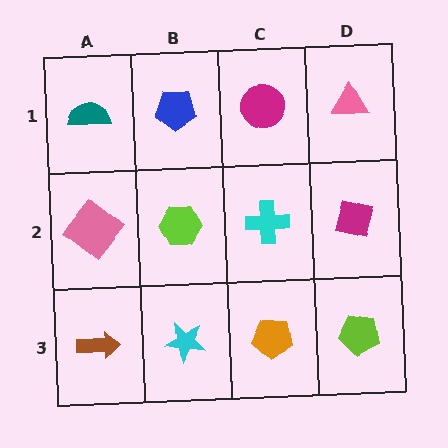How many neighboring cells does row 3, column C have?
3.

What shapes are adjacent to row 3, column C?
A cyan cross (row 2, column C), a cyan star (row 3, column B), a lime pentagon (row 3, column D).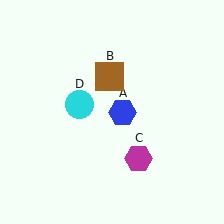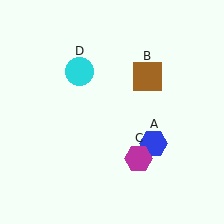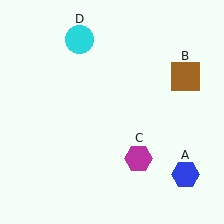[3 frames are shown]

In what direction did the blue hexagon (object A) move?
The blue hexagon (object A) moved down and to the right.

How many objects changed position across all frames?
3 objects changed position: blue hexagon (object A), brown square (object B), cyan circle (object D).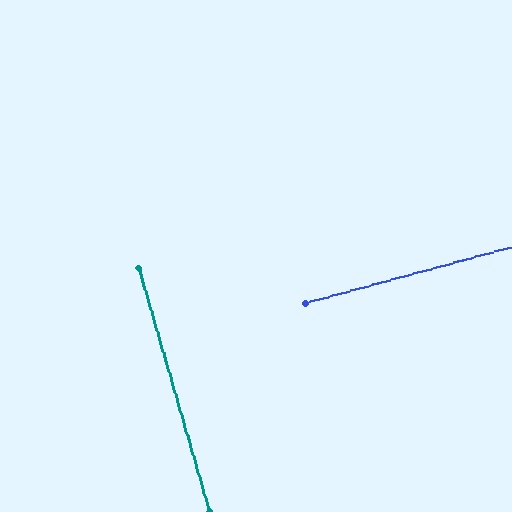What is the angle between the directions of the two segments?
Approximately 89 degrees.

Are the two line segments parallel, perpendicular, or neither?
Perpendicular — they meet at approximately 89°.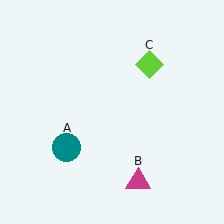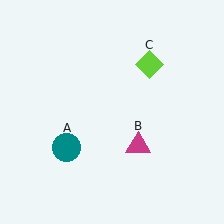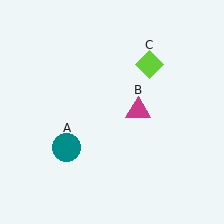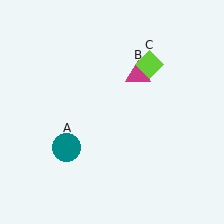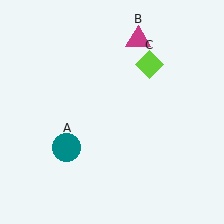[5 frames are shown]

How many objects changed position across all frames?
1 object changed position: magenta triangle (object B).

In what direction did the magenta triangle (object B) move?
The magenta triangle (object B) moved up.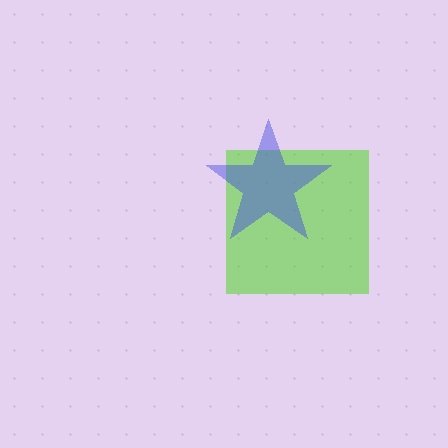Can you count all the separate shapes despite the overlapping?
Yes, there are 2 separate shapes.